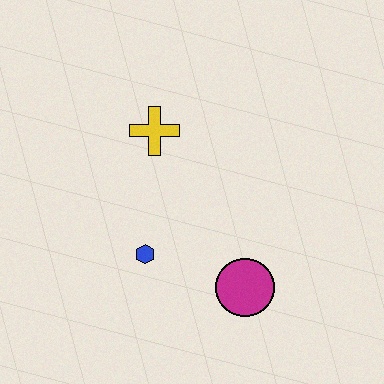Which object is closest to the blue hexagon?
The magenta circle is closest to the blue hexagon.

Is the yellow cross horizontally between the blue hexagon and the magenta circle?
Yes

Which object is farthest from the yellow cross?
The magenta circle is farthest from the yellow cross.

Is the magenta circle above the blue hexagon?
No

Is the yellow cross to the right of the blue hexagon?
Yes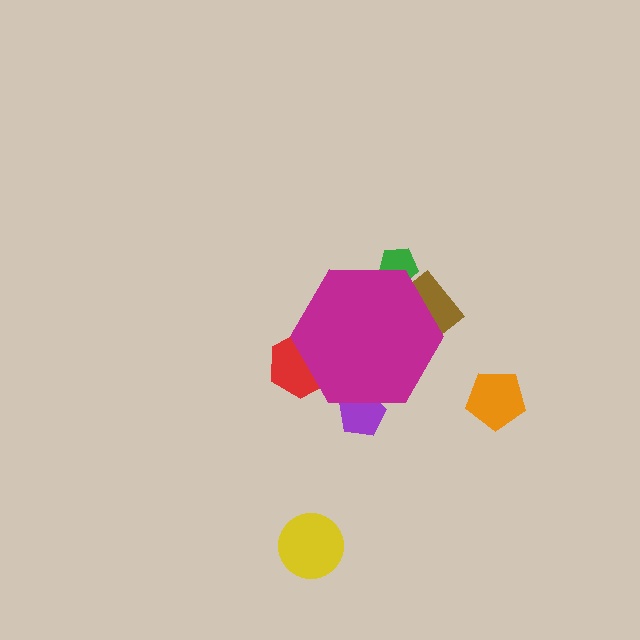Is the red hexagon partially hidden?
Yes, the red hexagon is partially hidden behind the magenta hexagon.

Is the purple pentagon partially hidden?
Yes, the purple pentagon is partially hidden behind the magenta hexagon.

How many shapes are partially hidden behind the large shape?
4 shapes are partially hidden.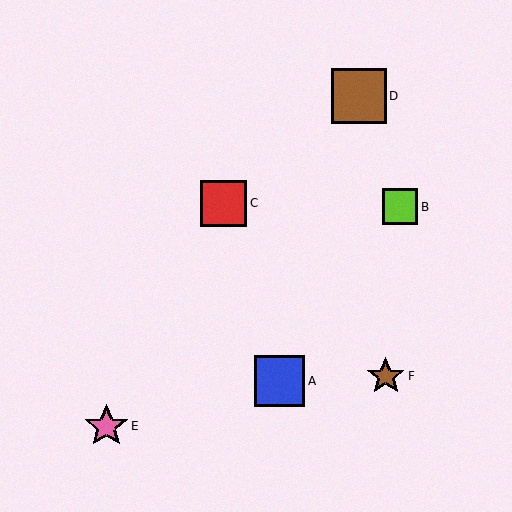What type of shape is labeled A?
Shape A is a blue square.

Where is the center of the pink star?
The center of the pink star is at (106, 426).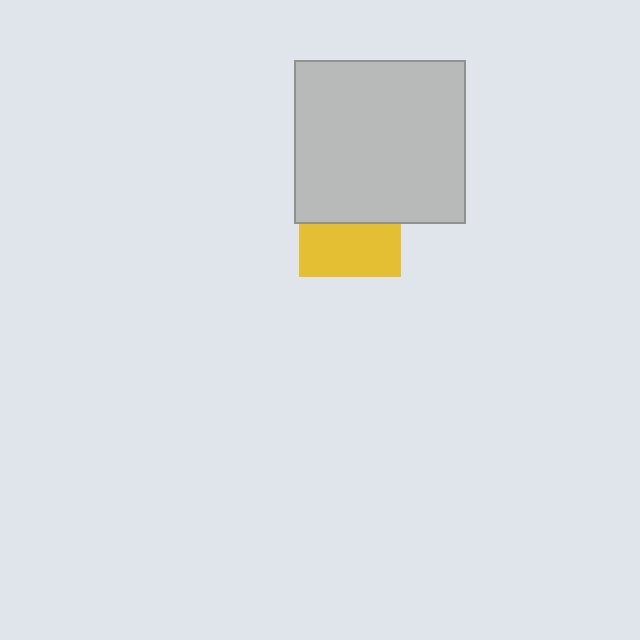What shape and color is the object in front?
The object in front is a light gray rectangle.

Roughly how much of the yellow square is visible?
About half of it is visible (roughly 53%).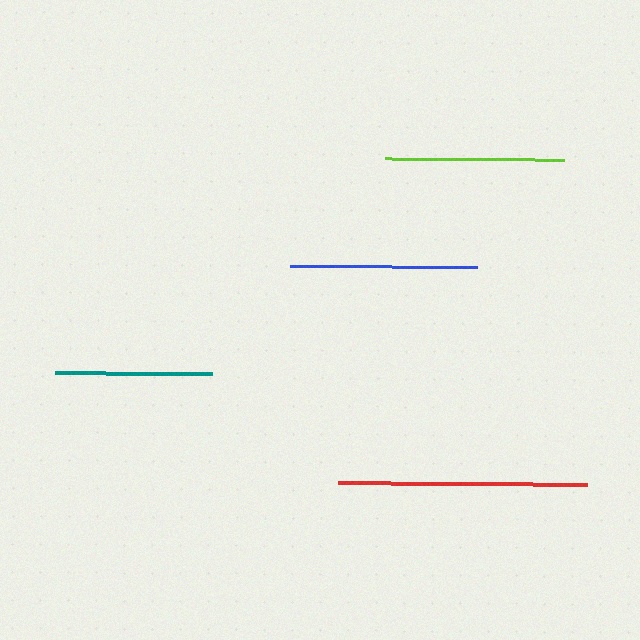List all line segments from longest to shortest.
From longest to shortest: red, blue, lime, teal.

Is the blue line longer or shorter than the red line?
The red line is longer than the blue line.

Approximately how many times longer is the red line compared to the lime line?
The red line is approximately 1.4 times the length of the lime line.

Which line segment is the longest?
The red line is the longest at approximately 249 pixels.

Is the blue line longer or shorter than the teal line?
The blue line is longer than the teal line.